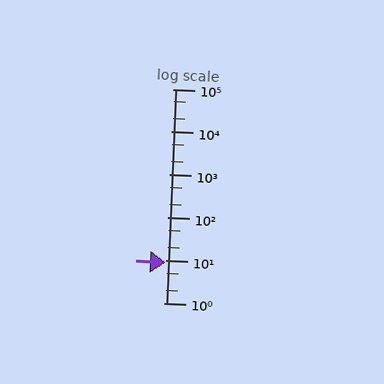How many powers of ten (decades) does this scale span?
The scale spans 5 decades, from 1 to 100000.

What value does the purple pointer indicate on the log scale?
The pointer indicates approximately 8.8.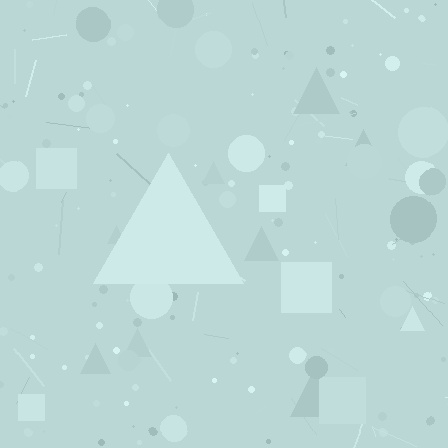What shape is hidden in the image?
A triangle is hidden in the image.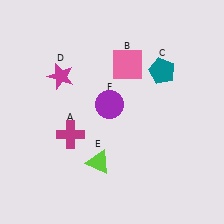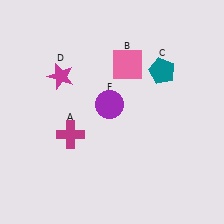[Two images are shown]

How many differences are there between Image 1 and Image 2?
There is 1 difference between the two images.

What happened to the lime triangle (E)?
The lime triangle (E) was removed in Image 2. It was in the bottom-left area of Image 1.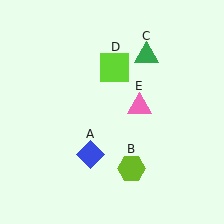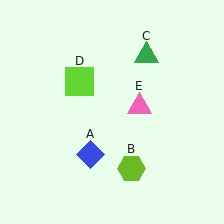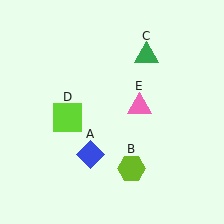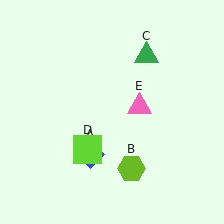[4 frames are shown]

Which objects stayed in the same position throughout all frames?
Blue diamond (object A) and lime hexagon (object B) and green triangle (object C) and pink triangle (object E) remained stationary.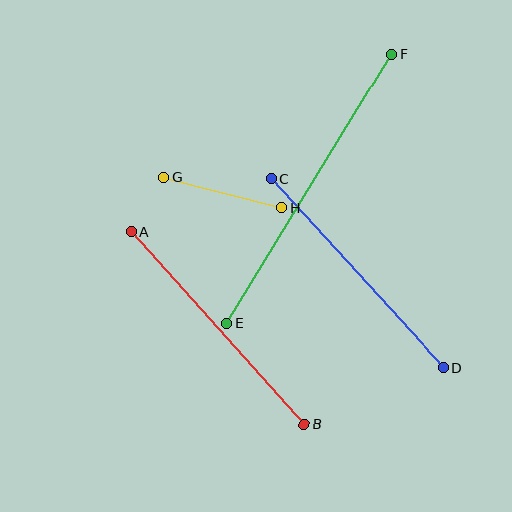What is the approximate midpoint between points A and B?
The midpoint is at approximately (218, 328) pixels.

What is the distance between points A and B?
The distance is approximately 259 pixels.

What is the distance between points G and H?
The distance is approximately 122 pixels.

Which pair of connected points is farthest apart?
Points E and F are farthest apart.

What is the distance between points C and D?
The distance is approximately 254 pixels.